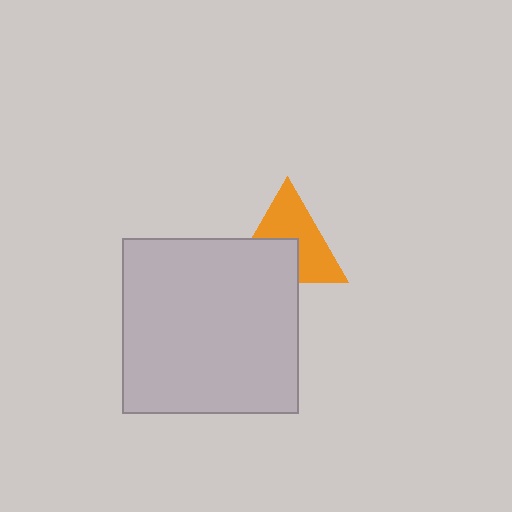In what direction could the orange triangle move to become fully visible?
The orange triangle could move up. That would shift it out from behind the light gray square entirely.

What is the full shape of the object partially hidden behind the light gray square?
The partially hidden object is an orange triangle.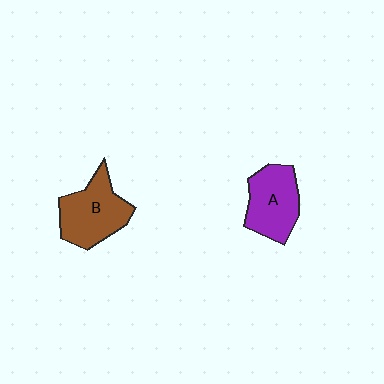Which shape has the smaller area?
Shape A (purple).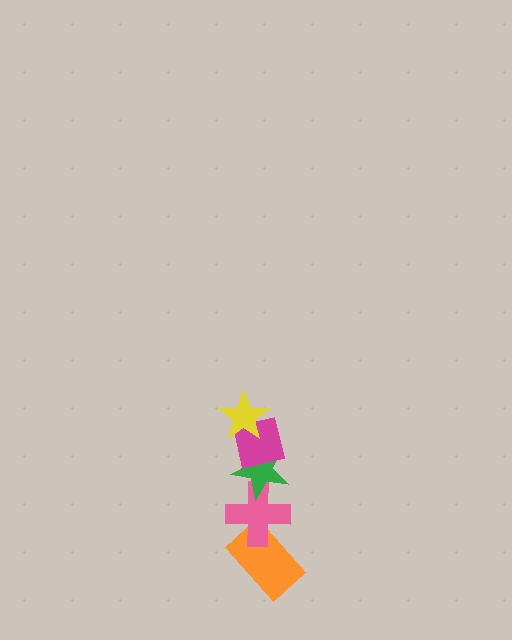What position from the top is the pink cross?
The pink cross is 4th from the top.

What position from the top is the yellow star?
The yellow star is 1st from the top.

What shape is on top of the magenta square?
The yellow star is on top of the magenta square.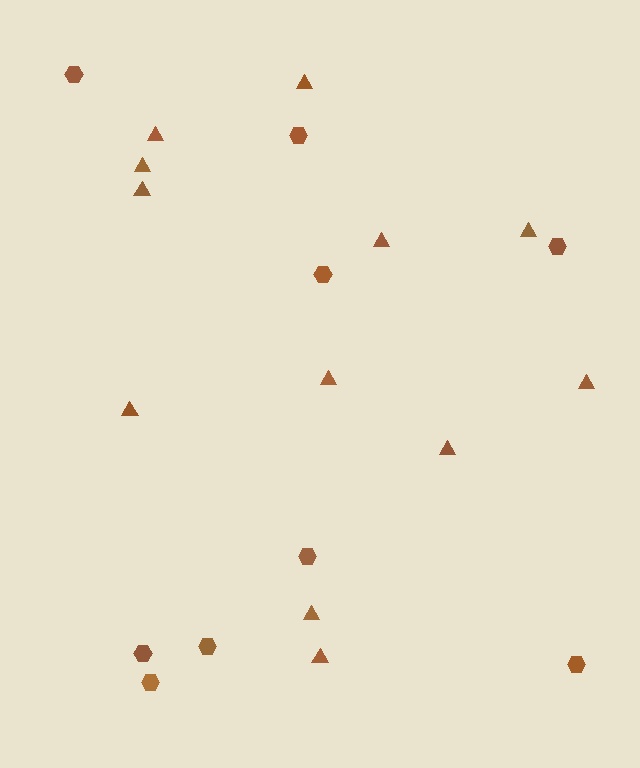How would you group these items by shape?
There are 2 groups: one group of hexagons (9) and one group of triangles (12).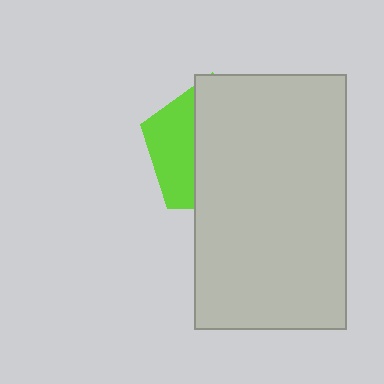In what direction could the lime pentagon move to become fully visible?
The lime pentagon could move left. That would shift it out from behind the light gray rectangle entirely.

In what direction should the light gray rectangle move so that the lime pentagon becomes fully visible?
The light gray rectangle should move right. That is the shortest direction to clear the overlap and leave the lime pentagon fully visible.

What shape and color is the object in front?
The object in front is a light gray rectangle.